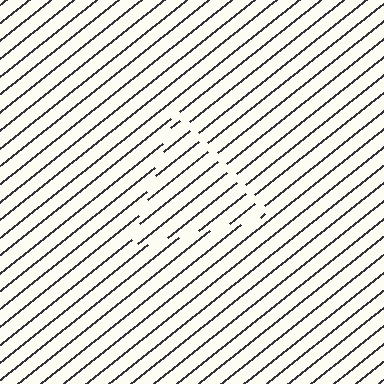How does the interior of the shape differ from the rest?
The interior of the shape contains the same grating, shifted by half a period — the contour is defined by the phase discontinuity where line-ends from the inner and outer gratings abut.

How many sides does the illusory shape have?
3 sides — the line-ends trace a triangle.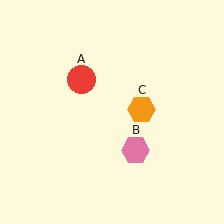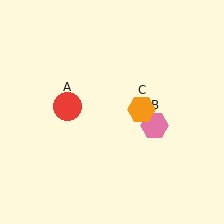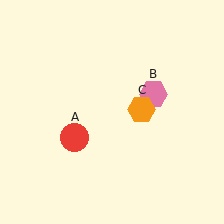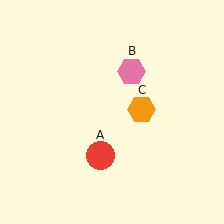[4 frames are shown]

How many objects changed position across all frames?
2 objects changed position: red circle (object A), pink hexagon (object B).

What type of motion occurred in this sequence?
The red circle (object A), pink hexagon (object B) rotated counterclockwise around the center of the scene.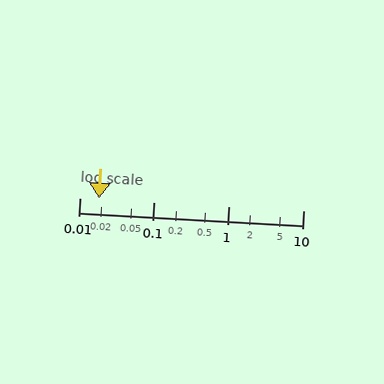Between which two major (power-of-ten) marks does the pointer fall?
The pointer is between 0.01 and 0.1.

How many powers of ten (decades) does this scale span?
The scale spans 3 decades, from 0.01 to 10.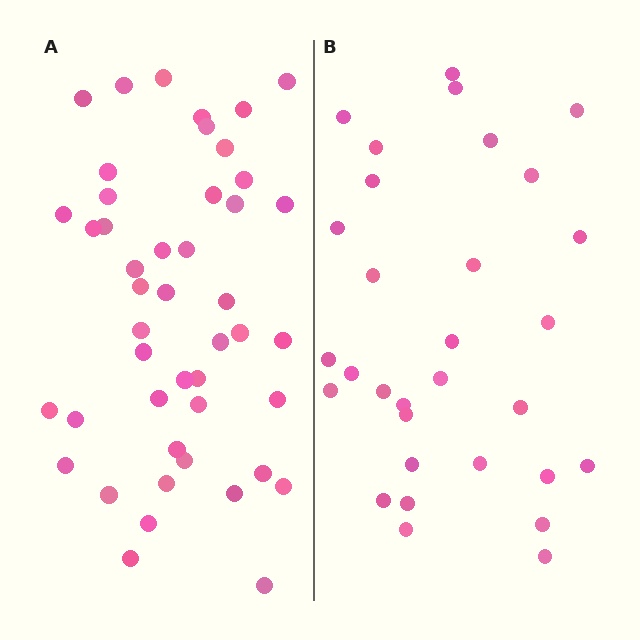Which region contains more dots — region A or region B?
Region A (the left region) has more dots.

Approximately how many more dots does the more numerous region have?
Region A has approximately 15 more dots than region B.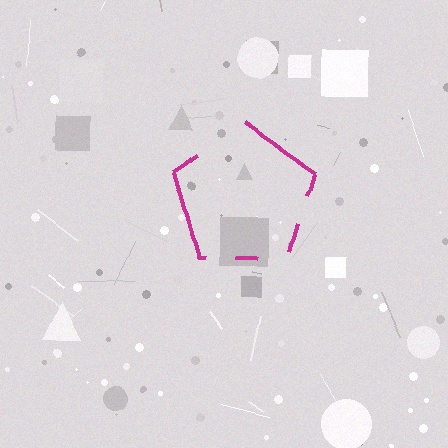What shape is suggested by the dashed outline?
The dashed outline suggests a pentagon.